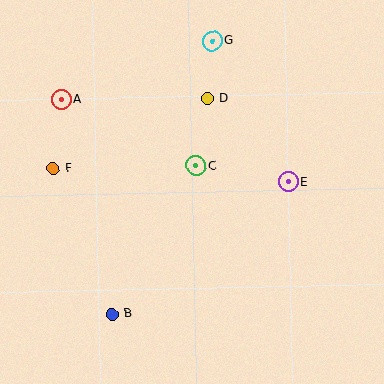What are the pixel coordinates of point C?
Point C is at (196, 166).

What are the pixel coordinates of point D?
Point D is at (207, 98).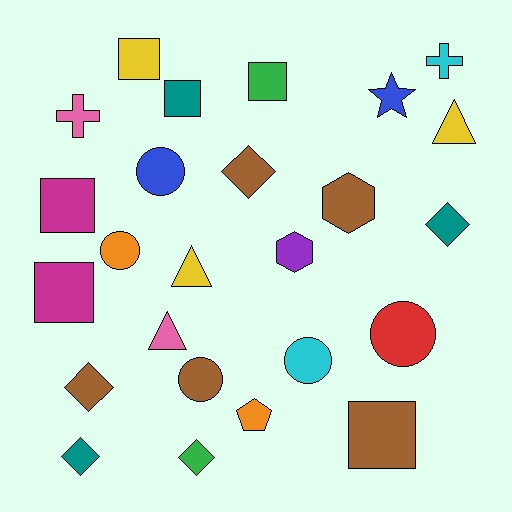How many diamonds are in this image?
There are 5 diamonds.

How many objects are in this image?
There are 25 objects.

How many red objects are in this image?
There is 1 red object.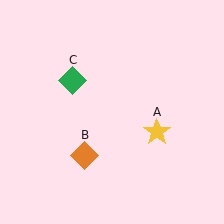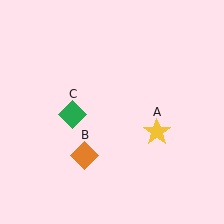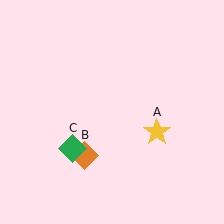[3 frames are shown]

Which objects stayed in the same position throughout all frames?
Yellow star (object A) and orange diamond (object B) remained stationary.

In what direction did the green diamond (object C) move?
The green diamond (object C) moved down.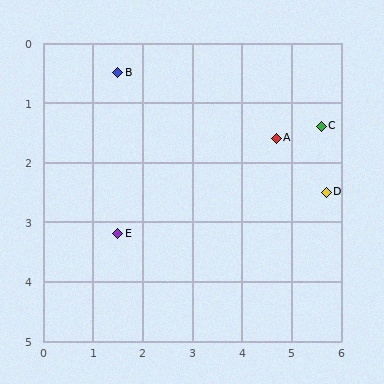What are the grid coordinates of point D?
Point D is at approximately (5.7, 2.5).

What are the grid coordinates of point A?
Point A is at approximately (4.7, 1.6).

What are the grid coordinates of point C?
Point C is at approximately (5.6, 1.4).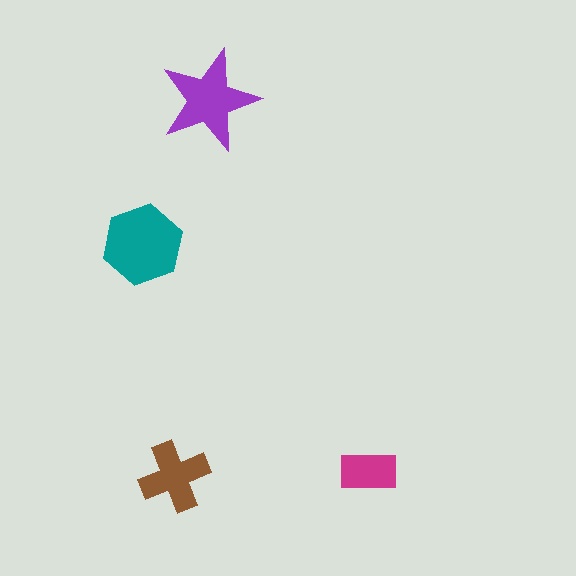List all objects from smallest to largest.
The magenta rectangle, the brown cross, the purple star, the teal hexagon.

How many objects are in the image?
There are 4 objects in the image.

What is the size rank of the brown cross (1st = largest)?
3rd.